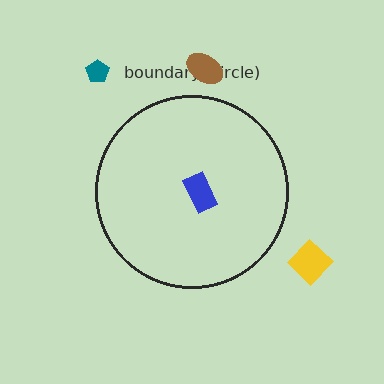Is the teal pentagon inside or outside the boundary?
Outside.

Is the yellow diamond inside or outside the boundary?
Outside.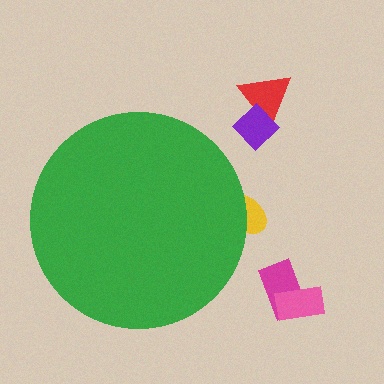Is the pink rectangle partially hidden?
No, the pink rectangle is fully visible.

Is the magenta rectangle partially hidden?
No, the magenta rectangle is fully visible.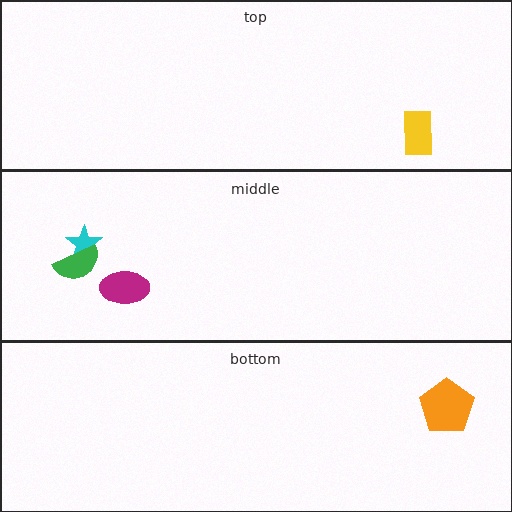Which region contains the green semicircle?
The middle region.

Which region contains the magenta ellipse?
The middle region.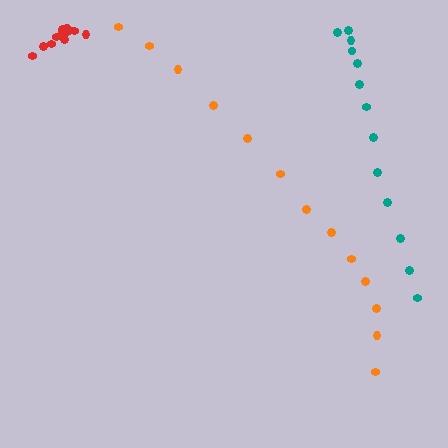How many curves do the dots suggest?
There are 3 distinct paths.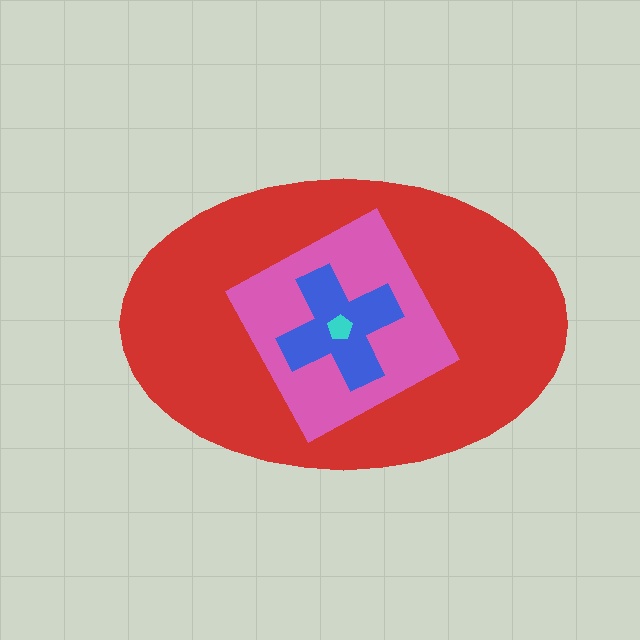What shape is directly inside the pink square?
The blue cross.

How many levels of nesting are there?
4.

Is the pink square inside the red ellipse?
Yes.